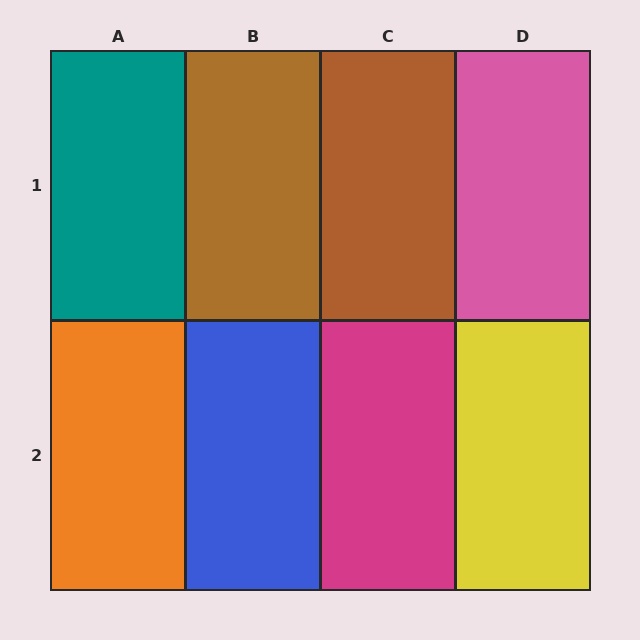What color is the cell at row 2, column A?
Orange.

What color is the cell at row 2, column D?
Yellow.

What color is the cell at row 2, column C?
Magenta.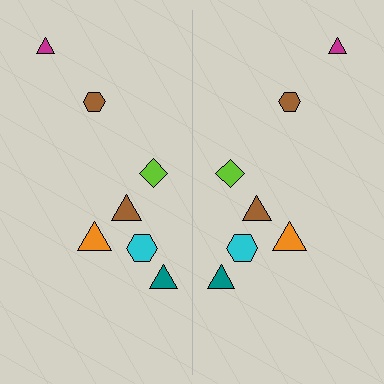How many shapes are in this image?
There are 14 shapes in this image.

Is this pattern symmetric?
Yes, this pattern has bilateral (reflection) symmetry.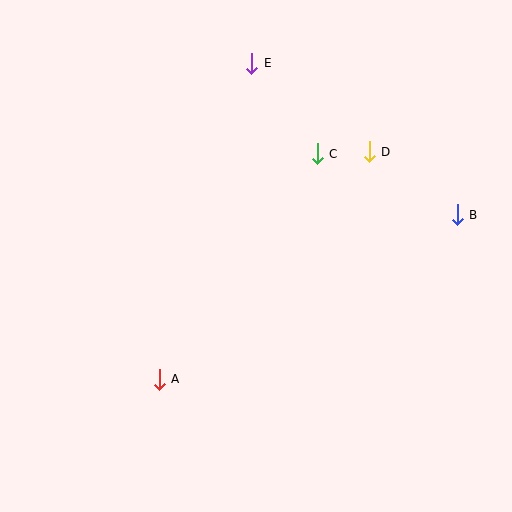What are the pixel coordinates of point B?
Point B is at (457, 215).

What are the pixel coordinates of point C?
Point C is at (317, 154).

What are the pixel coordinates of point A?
Point A is at (159, 379).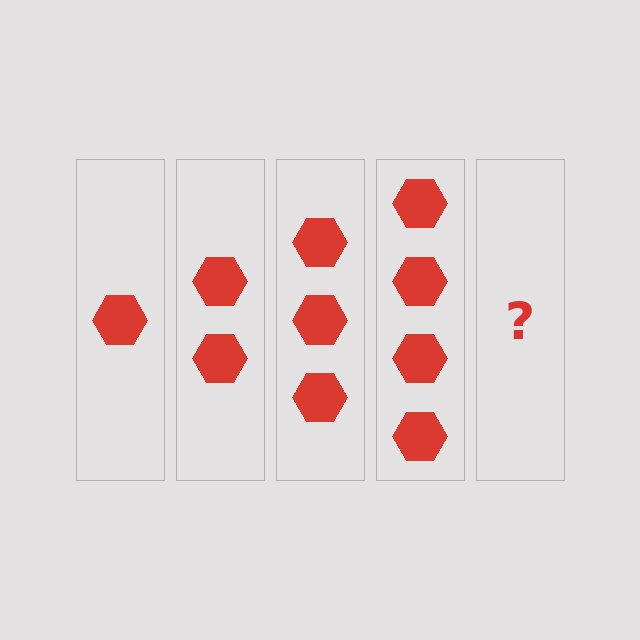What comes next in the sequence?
The next element should be 5 hexagons.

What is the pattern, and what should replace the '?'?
The pattern is that each step adds one more hexagon. The '?' should be 5 hexagons.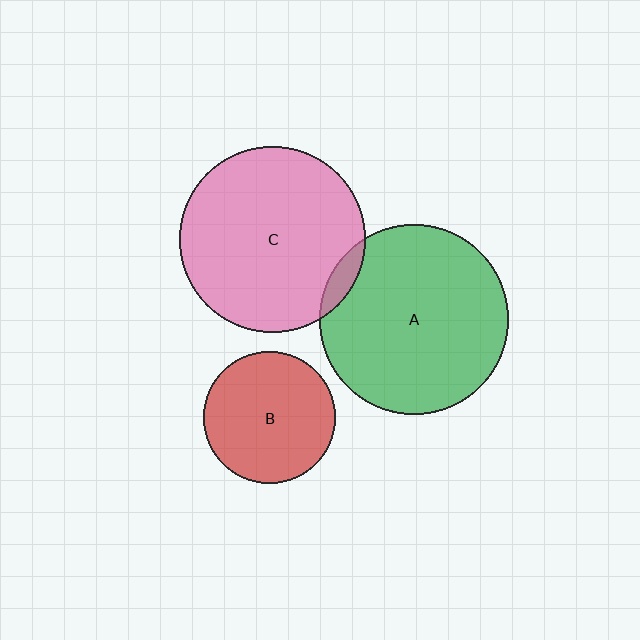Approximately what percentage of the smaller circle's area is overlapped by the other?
Approximately 5%.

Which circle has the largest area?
Circle A (green).